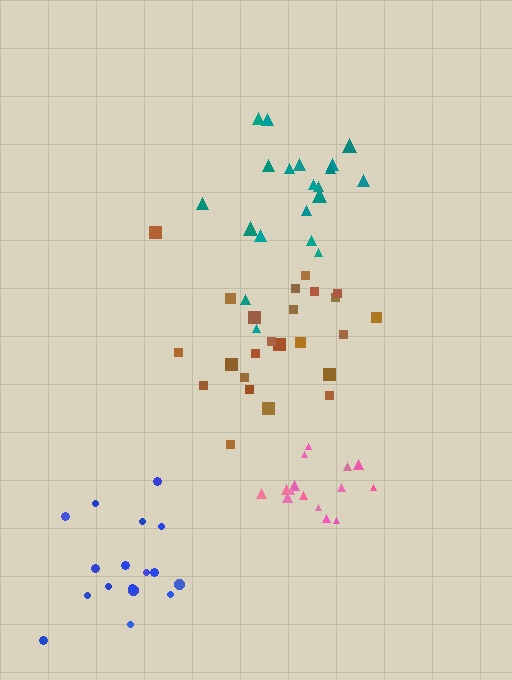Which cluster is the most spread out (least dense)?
Blue.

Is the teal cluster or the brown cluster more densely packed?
Teal.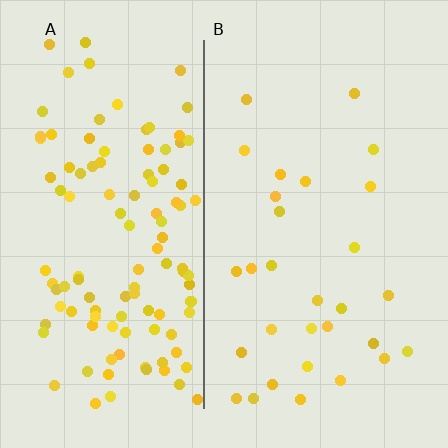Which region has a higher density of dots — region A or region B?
A (the left).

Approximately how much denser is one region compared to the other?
Approximately 4.0× — region A over region B.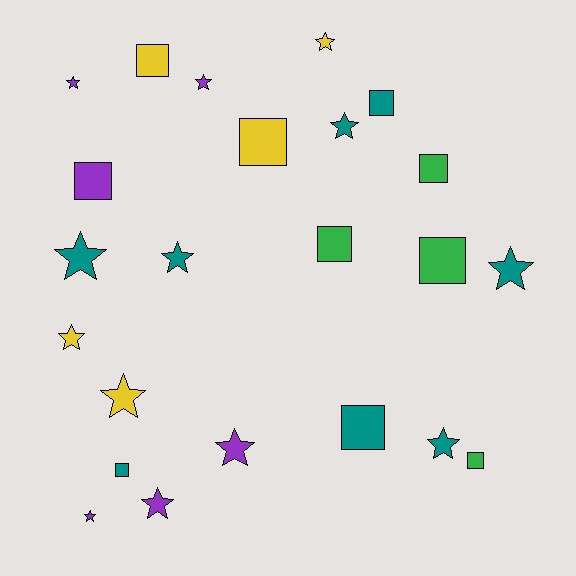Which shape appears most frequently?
Star, with 13 objects.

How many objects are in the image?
There are 23 objects.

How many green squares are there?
There are 4 green squares.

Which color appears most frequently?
Teal, with 8 objects.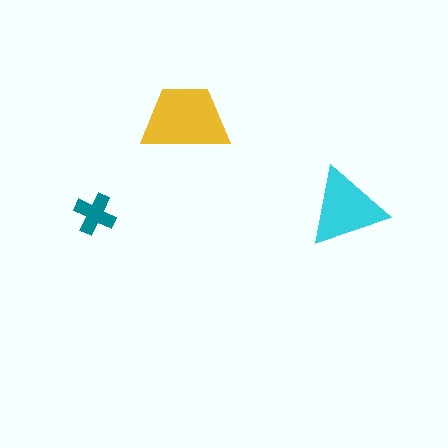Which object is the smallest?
The teal cross.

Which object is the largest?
The yellow trapezoid.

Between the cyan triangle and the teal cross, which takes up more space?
The cyan triangle.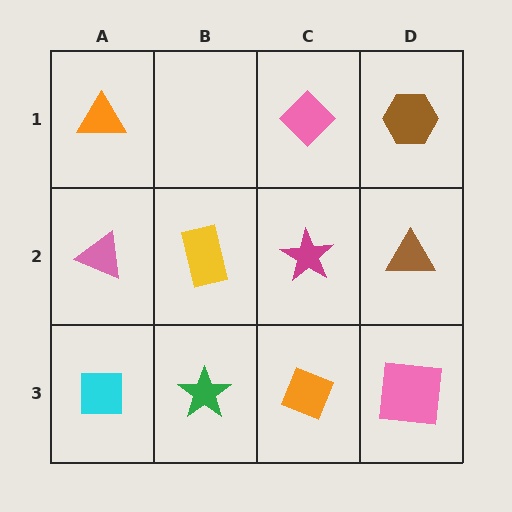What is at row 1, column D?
A brown hexagon.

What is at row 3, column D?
A pink square.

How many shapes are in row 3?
4 shapes.